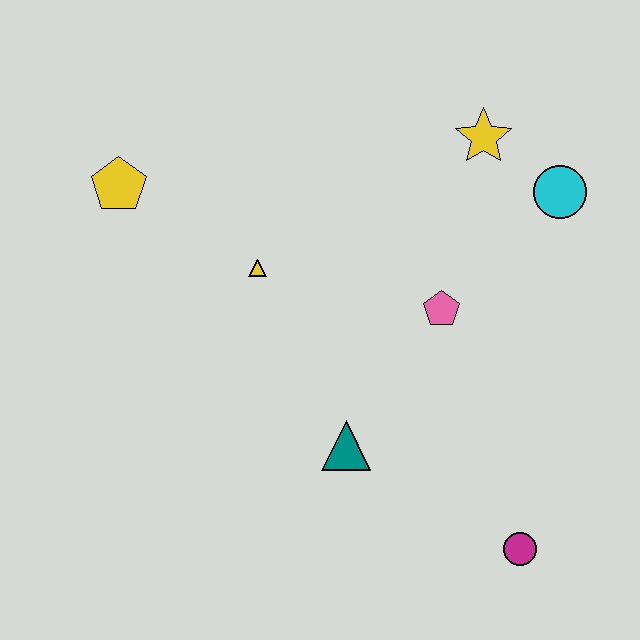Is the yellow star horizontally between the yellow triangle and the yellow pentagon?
No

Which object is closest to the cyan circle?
The yellow star is closest to the cyan circle.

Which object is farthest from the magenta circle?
The yellow pentagon is farthest from the magenta circle.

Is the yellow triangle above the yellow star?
No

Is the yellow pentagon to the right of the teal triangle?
No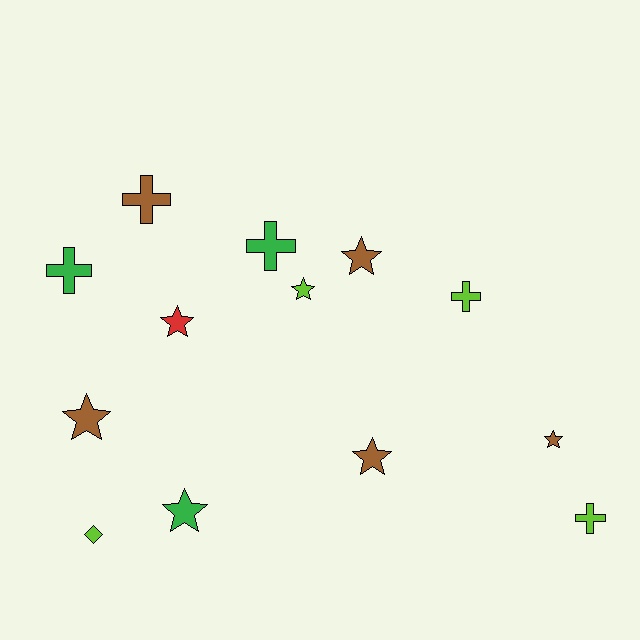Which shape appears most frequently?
Star, with 7 objects.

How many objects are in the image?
There are 13 objects.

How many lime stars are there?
There is 1 lime star.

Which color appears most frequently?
Brown, with 5 objects.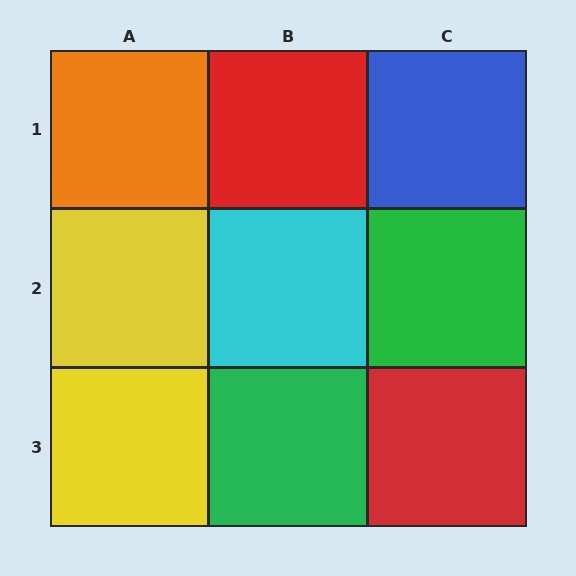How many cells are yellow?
2 cells are yellow.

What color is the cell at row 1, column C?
Blue.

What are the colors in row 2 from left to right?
Yellow, cyan, green.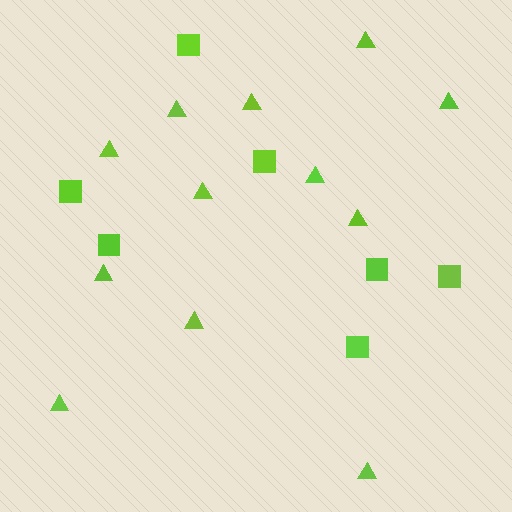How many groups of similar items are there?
There are 2 groups: one group of squares (7) and one group of triangles (12).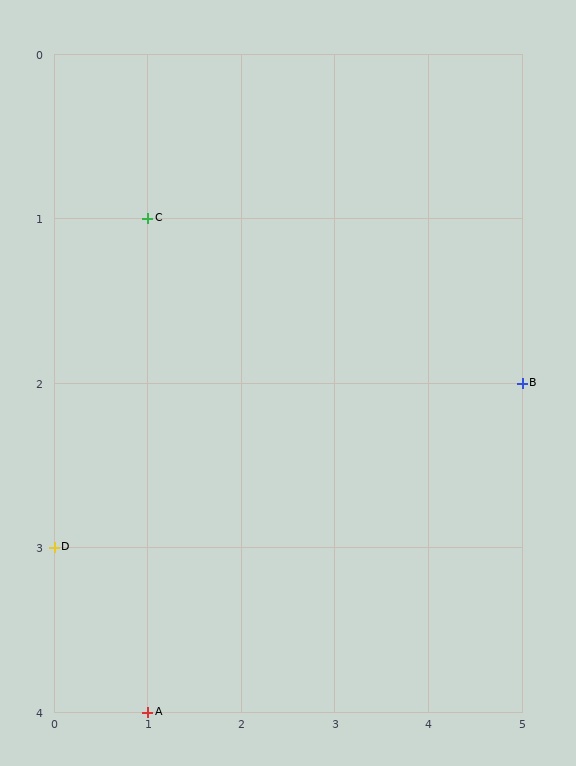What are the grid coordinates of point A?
Point A is at grid coordinates (1, 4).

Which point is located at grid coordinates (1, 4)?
Point A is at (1, 4).